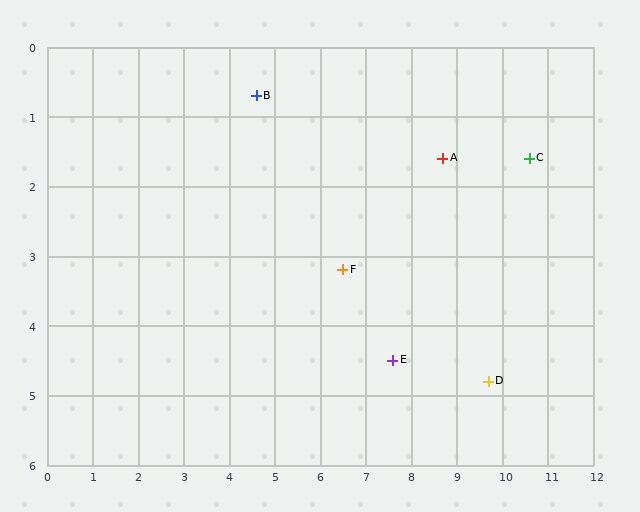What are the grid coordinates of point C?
Point C is at approximately (10.6, 1.6).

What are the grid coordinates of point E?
Point E is at approximately (7.6, 4.5).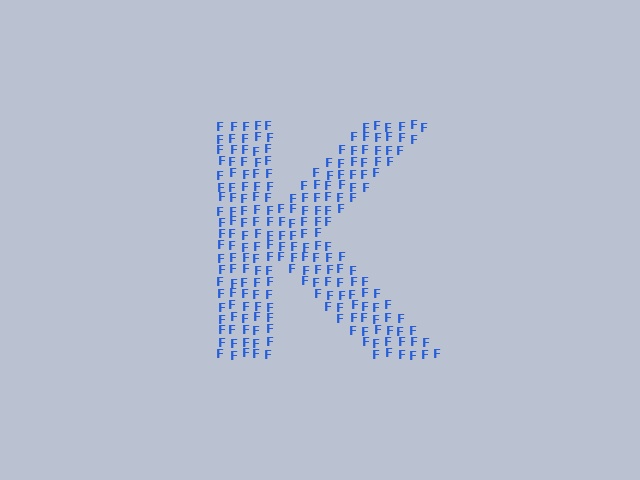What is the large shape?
The large shape is the letter K.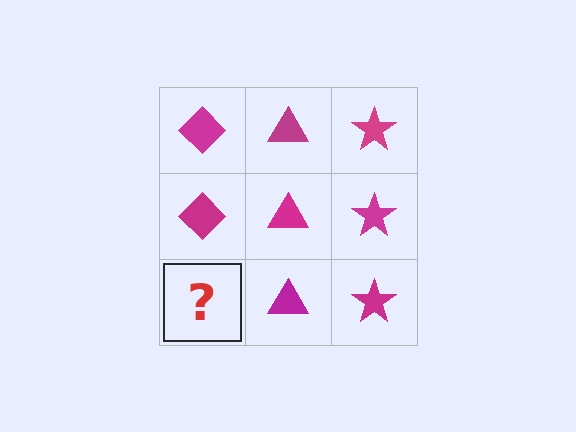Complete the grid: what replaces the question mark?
The question mark should be replaced with a magenta diamond.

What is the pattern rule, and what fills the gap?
The rule is that each column has a consistent shape. The gap should be filled with a magenta diamond.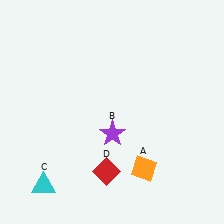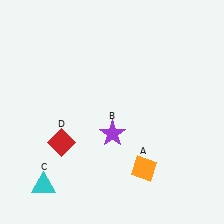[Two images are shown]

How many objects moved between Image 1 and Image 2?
1 object moved between the two images.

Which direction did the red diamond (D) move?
The red diamond (D) moved left.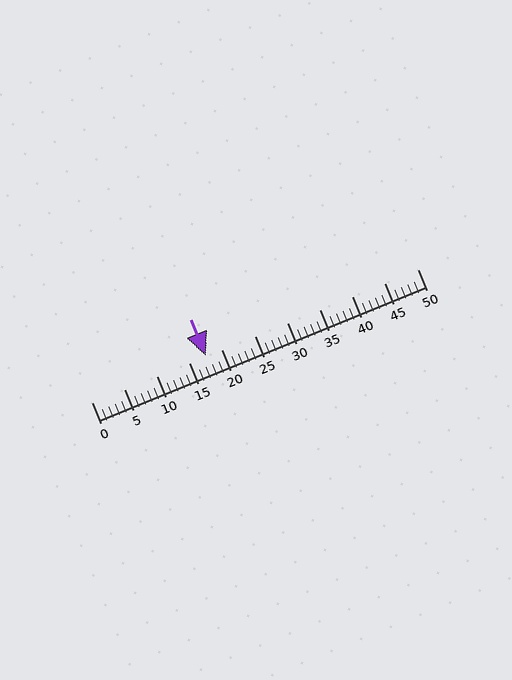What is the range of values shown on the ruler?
The ruler shows values from 0 to 50.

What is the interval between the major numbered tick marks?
The major tick marks are spaced 5 units apart.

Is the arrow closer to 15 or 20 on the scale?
The arrow is closer to 20.